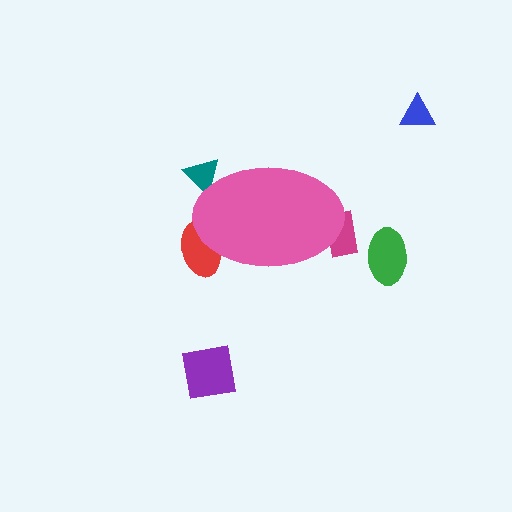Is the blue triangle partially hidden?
No, the blue triangle is fully visible.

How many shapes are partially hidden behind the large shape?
3 shapes are partially hidden.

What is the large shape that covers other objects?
A pink ellipse.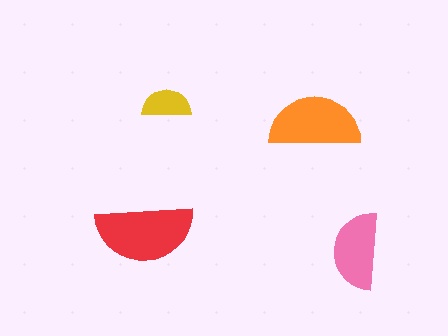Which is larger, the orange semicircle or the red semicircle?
The red one.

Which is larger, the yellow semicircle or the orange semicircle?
The orange one.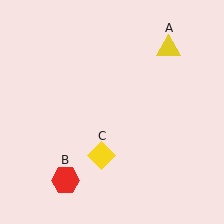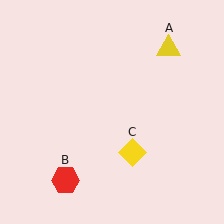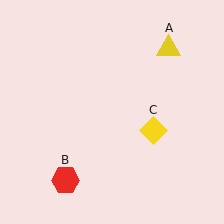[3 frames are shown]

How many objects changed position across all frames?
1 object changed position: yellow diamond (object C).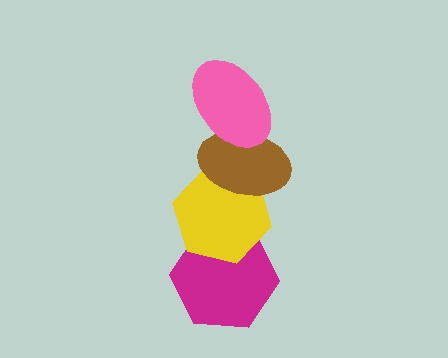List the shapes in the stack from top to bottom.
From top to bottom: the pink ellipse, the brown ellipse, the yellow hexagon, the magenta hexagon.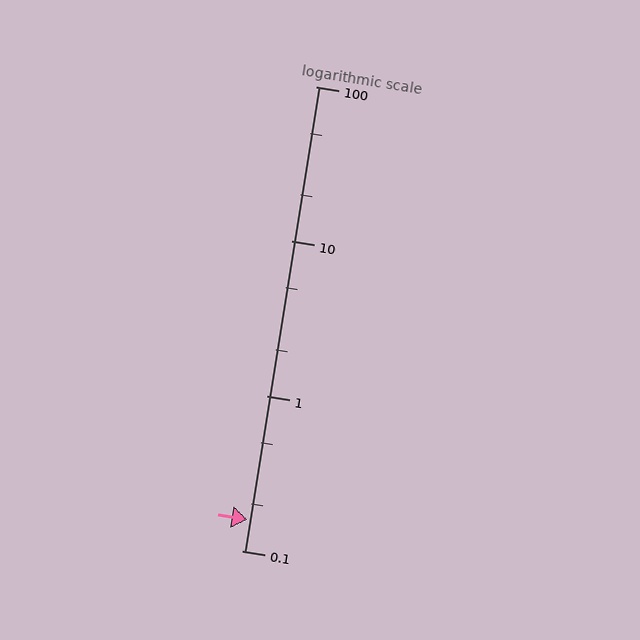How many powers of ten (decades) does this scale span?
The scale spans 3 decades, from 0.1 to 100.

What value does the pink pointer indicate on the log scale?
The pointer indicates approximately 0.16.